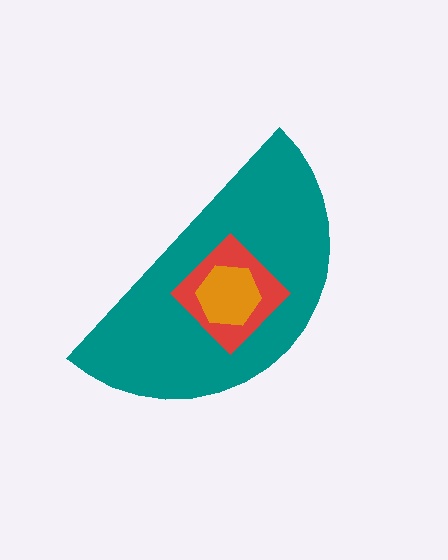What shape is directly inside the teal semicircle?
The red diamond.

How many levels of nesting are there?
3.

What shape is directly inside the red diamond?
The orange hexagon.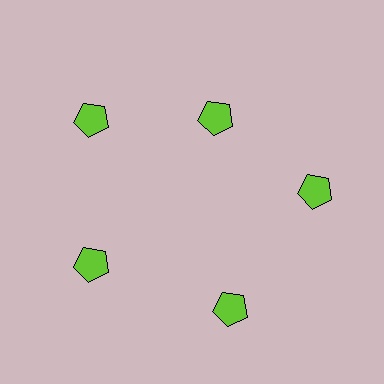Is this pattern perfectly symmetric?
No. The 5 lime pentagons are arranged in a ring, but one element near the 1 o'clock position is pulled inward toward the center, breaking the 5-fold rotational symmetry.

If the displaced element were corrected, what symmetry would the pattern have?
It would have 5-fold rotational symmetry — the pattern would map onto itself every 72 degrees.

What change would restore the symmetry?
The symmetry would be restored by moving it outward, back onto the ring so that all 5 pentagons sit at equal angles and equal distance from the center.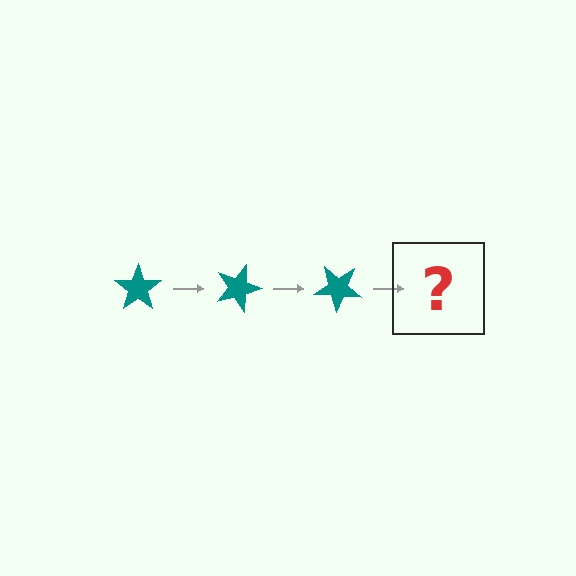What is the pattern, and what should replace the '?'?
The pattern is that the star rotates 20 degrees each step. The '?' should be a teal star rotated 60 degrees.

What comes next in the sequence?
The next element should be a teal star rotated 60 degrees.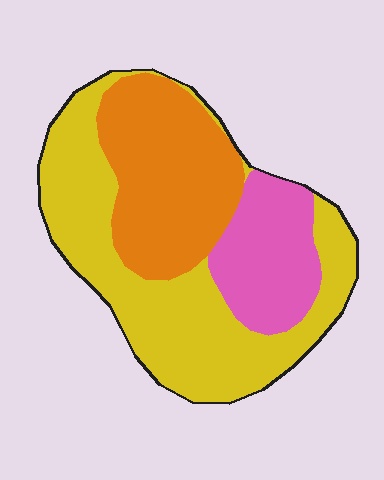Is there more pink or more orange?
Orange.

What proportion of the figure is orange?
Orange takes up between a sixth and a third of the figure.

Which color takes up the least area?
Pink, at roughly 20%.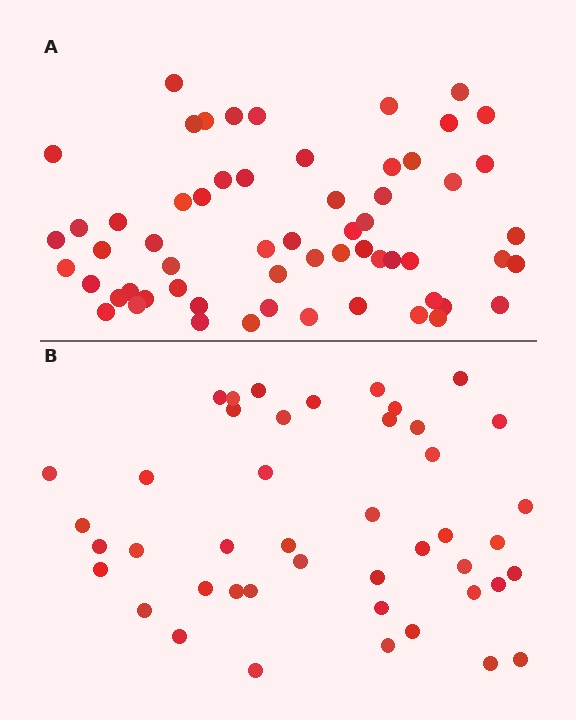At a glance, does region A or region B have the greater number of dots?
Region A (the top region) has more dots.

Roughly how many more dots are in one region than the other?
Region A has approximately 15 more dots than region B.